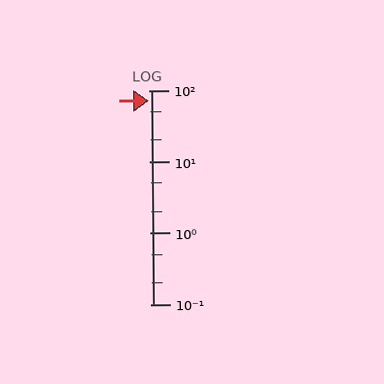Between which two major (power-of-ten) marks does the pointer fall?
The pointer is between 10 and 100.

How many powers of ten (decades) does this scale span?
The scale spans 3 decades, from 0.1 to 100.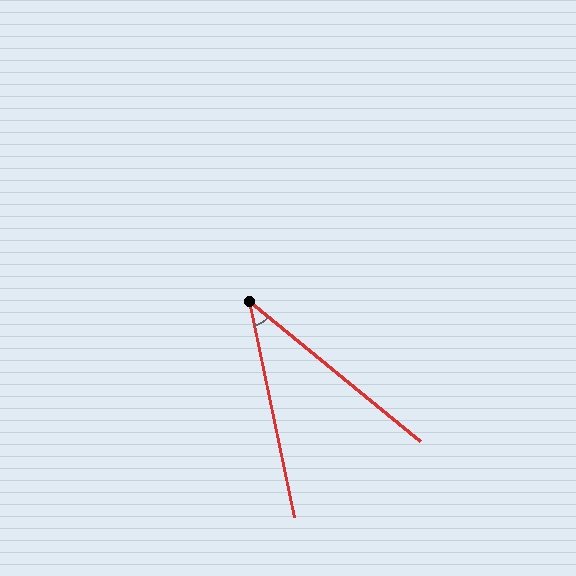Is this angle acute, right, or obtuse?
It is acute.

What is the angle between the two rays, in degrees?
Approximately 39 degrees.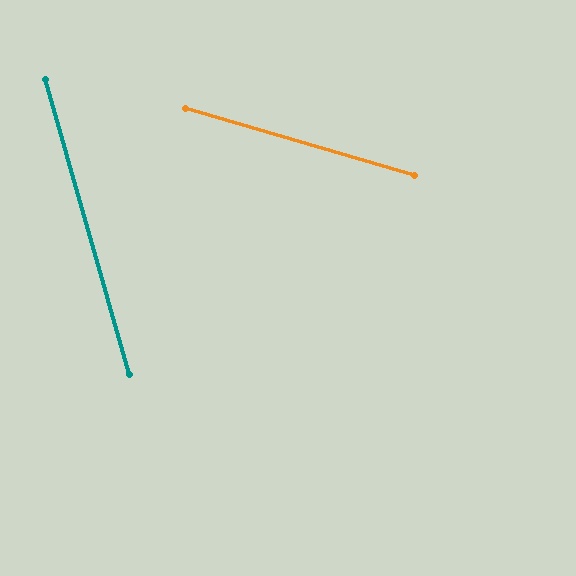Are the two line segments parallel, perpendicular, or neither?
Neither parallel nor perpendicular — they differ by about 58°.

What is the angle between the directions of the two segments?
Approximately 58 degrees.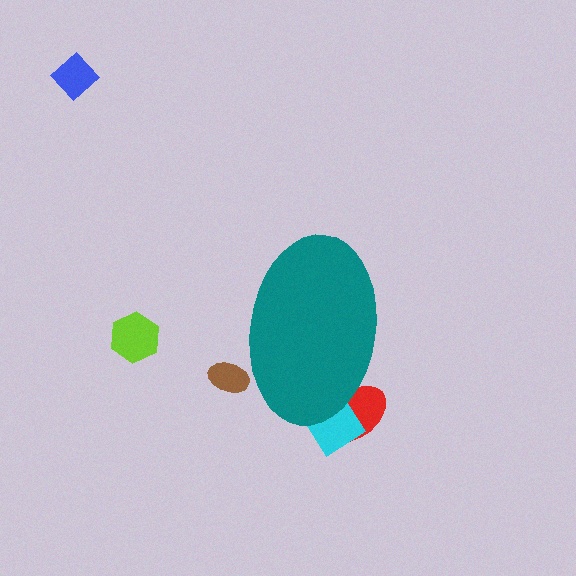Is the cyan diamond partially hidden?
Yes, the cyan diamond is partially hidden behind the teal ellipse.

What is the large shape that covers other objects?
A teal ellipse.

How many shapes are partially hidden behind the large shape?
3 shapes are partially hidden.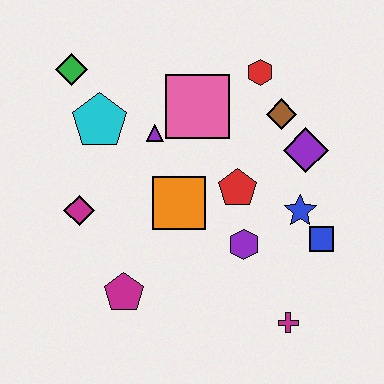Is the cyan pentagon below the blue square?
No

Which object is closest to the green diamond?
The cyan pentagon is closest to the green diamond.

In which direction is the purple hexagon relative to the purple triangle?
The purple hexagon is below the purple triangle.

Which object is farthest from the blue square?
The green diamond is farthest from the blue square.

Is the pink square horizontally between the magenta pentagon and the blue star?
Yes